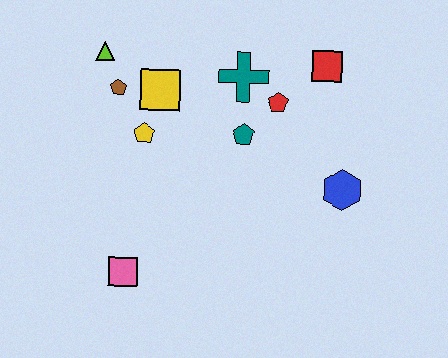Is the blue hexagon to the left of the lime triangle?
No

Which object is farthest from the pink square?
The red square is farthest from the pink square.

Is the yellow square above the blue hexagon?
Yes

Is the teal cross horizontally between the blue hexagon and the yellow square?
Yes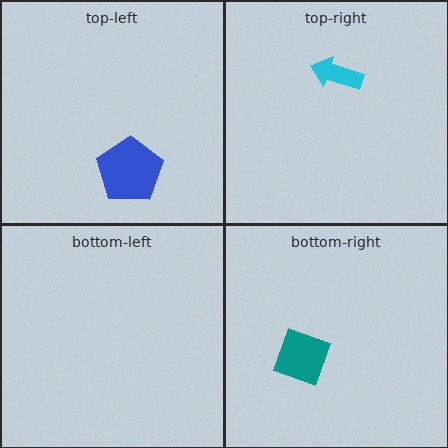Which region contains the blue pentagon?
The top-left region.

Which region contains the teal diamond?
The bottom-right region.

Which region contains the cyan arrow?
The top-right region.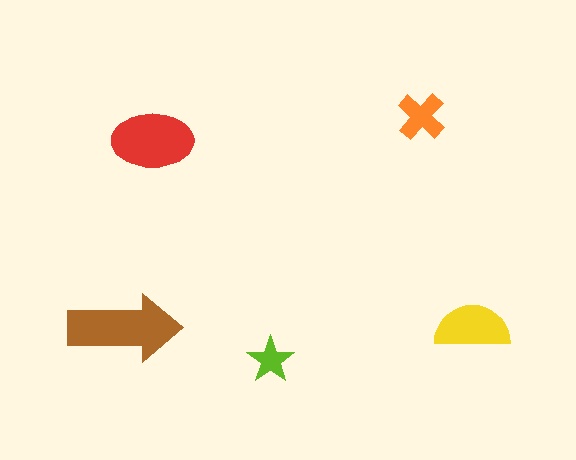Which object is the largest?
The brown arrow.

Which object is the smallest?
The lime star.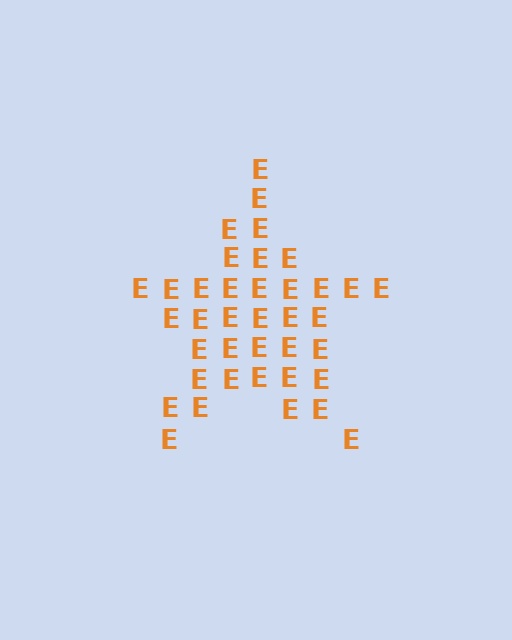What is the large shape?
The large shape is a star.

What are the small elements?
The small elements are letter E's.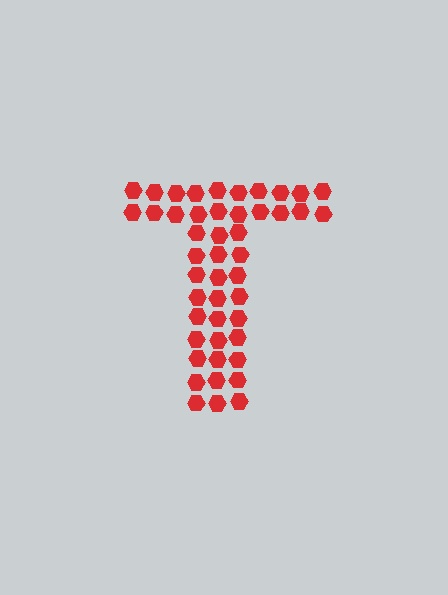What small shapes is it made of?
It is made of small hexagons.